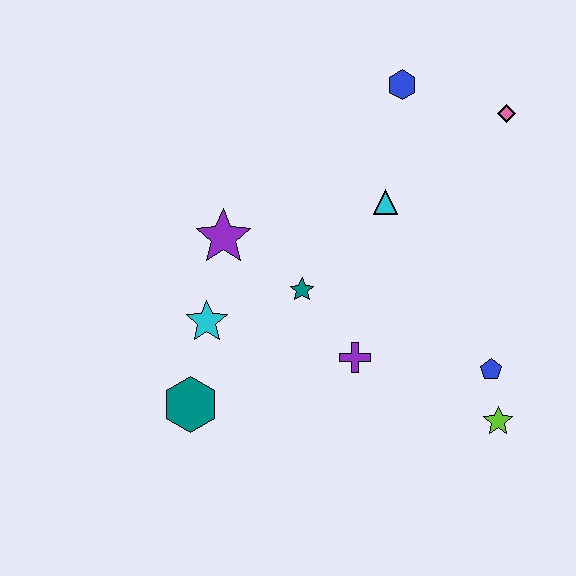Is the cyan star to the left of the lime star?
Yes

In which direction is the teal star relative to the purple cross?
The teal star is above the purple cross.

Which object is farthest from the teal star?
The pink diamond is farthest from the teal star.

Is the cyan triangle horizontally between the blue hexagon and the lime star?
No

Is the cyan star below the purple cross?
No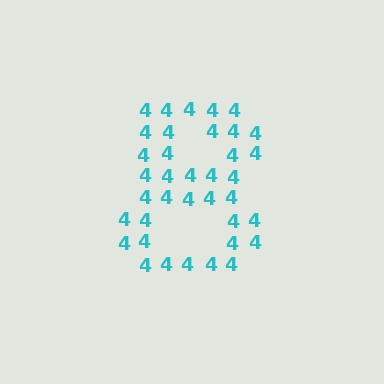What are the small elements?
The small elements are digit 4's.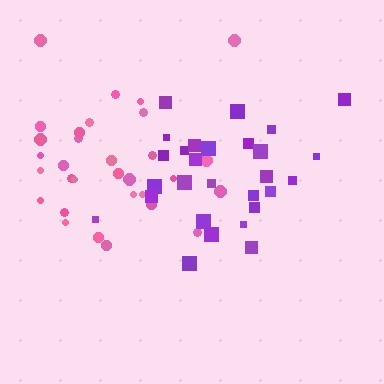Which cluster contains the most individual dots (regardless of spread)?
Pink (33).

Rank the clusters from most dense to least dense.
purple, pink.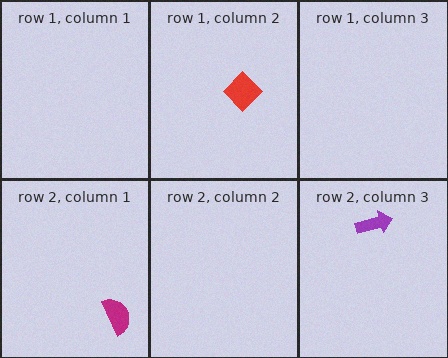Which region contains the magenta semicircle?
The row 2, column 1 region.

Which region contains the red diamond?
The row 1, column 2 region.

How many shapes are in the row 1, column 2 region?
1.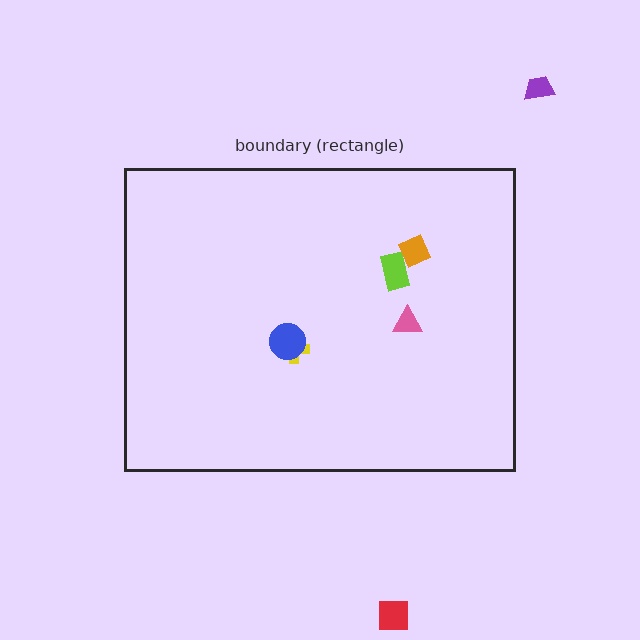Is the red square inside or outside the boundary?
Outside.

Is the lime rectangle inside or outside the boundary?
Inside.